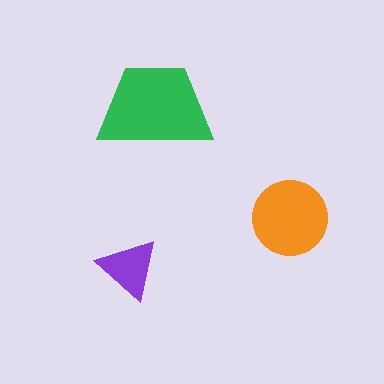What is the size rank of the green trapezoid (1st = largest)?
1st.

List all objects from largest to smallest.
The green trapezoid, the orange circle, the purple triangle.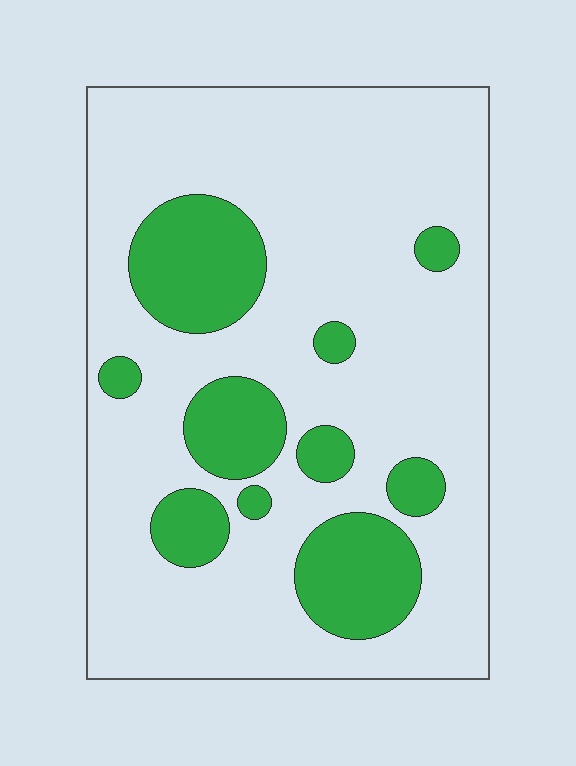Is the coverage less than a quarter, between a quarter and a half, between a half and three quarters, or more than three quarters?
Less than a quarter.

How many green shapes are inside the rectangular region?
10.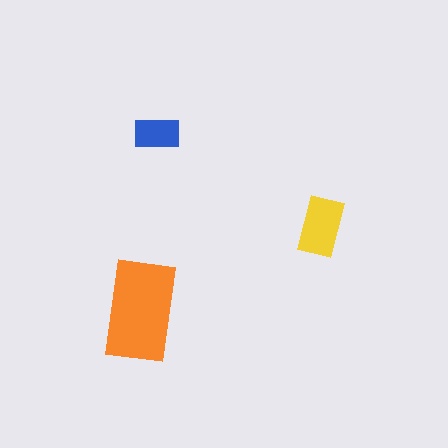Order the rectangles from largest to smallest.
the orange one, the yellow one, the blue one.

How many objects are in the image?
There are 3 objects in the image.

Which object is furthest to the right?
The yellow rectangle is rightmost.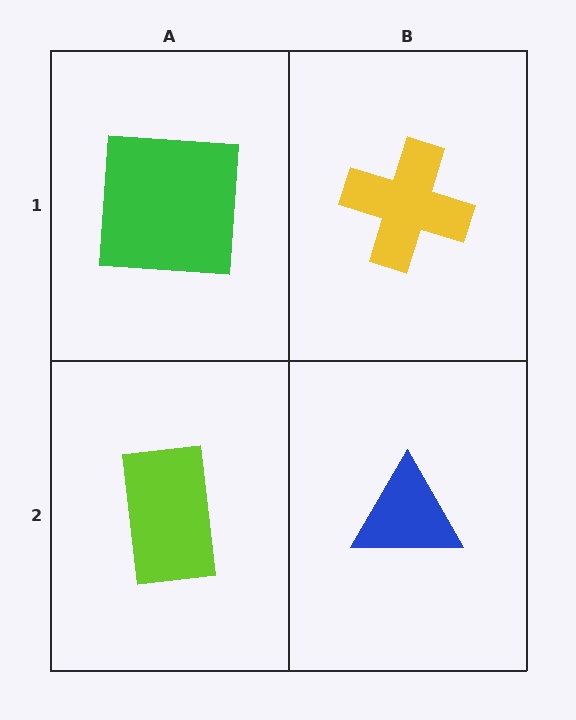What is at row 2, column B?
A blue triangle.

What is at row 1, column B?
A yellow cross.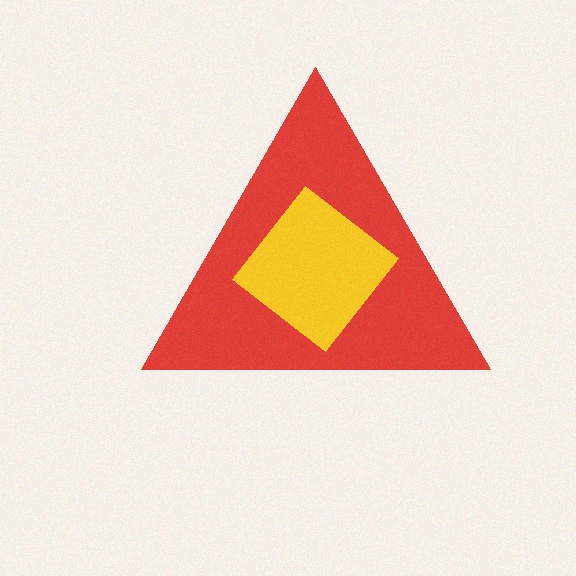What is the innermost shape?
The yellow diamond.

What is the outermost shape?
The red triangle.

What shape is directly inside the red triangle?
The yellow diamond.